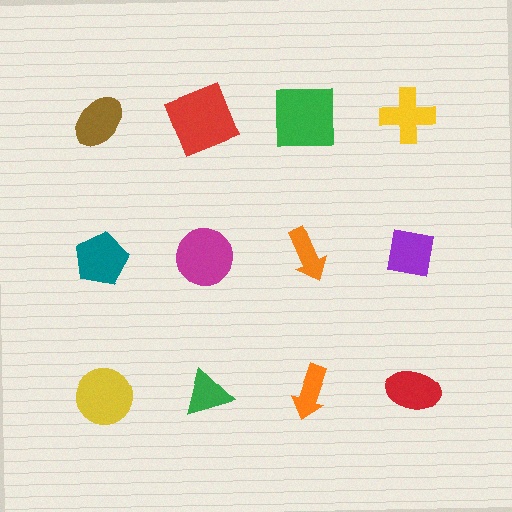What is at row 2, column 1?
A teal pentagon.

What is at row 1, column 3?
A green square.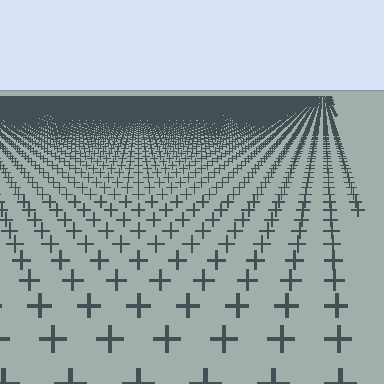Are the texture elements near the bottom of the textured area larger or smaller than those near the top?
Larger. Near the bottom, elements are closer to the viewer and appear at a bigger on-screen size.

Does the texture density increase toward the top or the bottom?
Density increases toward the top.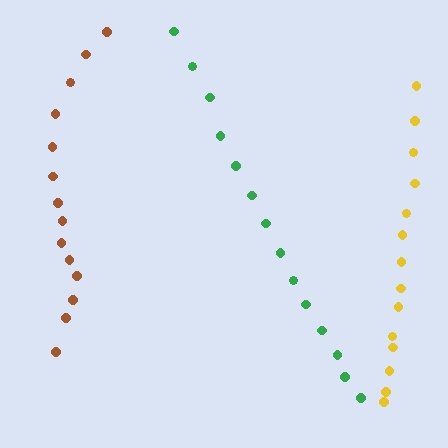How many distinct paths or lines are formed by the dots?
There are 3 distinct paths.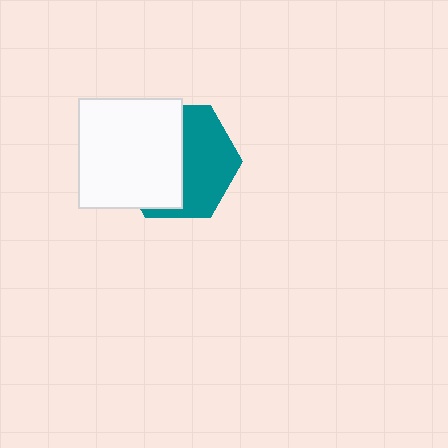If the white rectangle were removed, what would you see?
You would see the complete teal hexagon.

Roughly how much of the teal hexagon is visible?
About half of it is visible (roughly 47%).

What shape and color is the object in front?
The object in front is a white rectangle.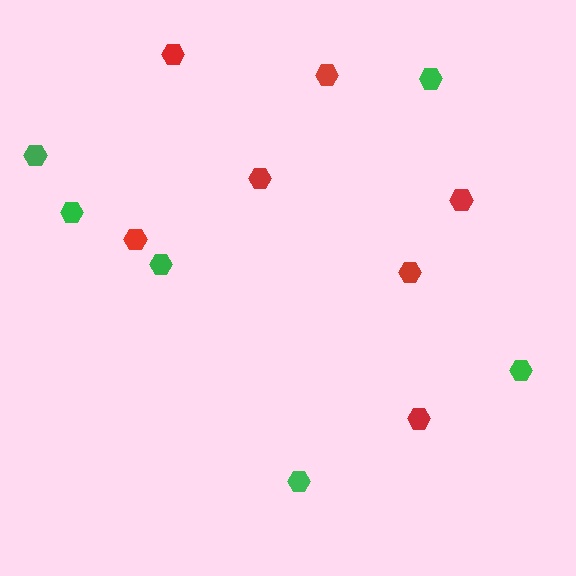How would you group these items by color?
There are 2 groups: one group of green hexagons (6) and one group of red hexagons (7).